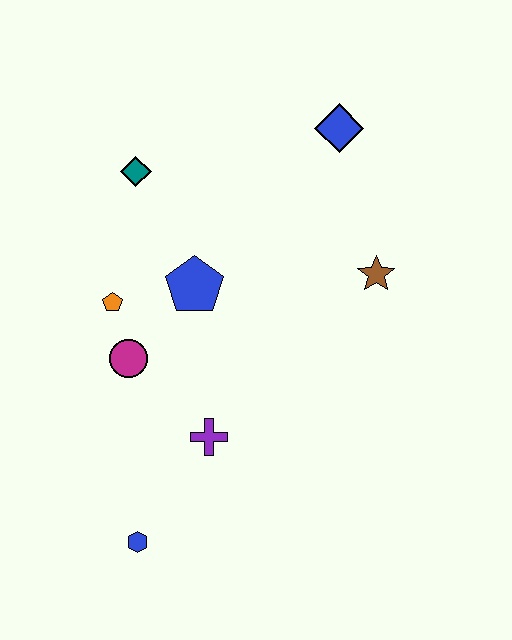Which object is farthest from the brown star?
The blue hexagon is farthest from the brown star.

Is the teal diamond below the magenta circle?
No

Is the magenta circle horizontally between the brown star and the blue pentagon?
No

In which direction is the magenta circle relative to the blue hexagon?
The magenta circle is above the blue hexagon.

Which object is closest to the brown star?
The blue diamond is closest to the brown star.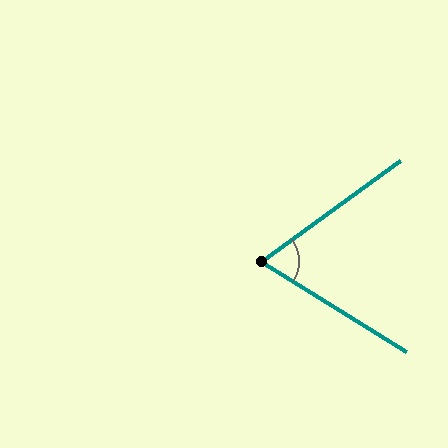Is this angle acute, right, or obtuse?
It is acute.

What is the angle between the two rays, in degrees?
Approximately 68 degrees.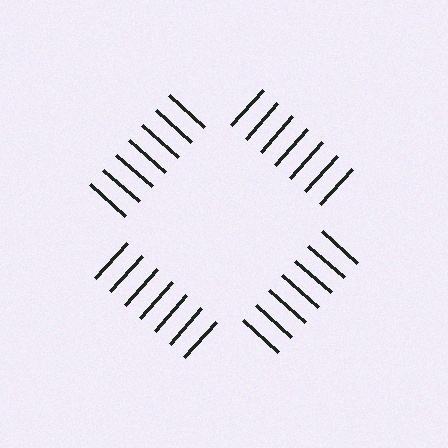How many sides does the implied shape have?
4 sides — the line-ends trace a square.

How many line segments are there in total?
28 — 7 along each of the 4 edges.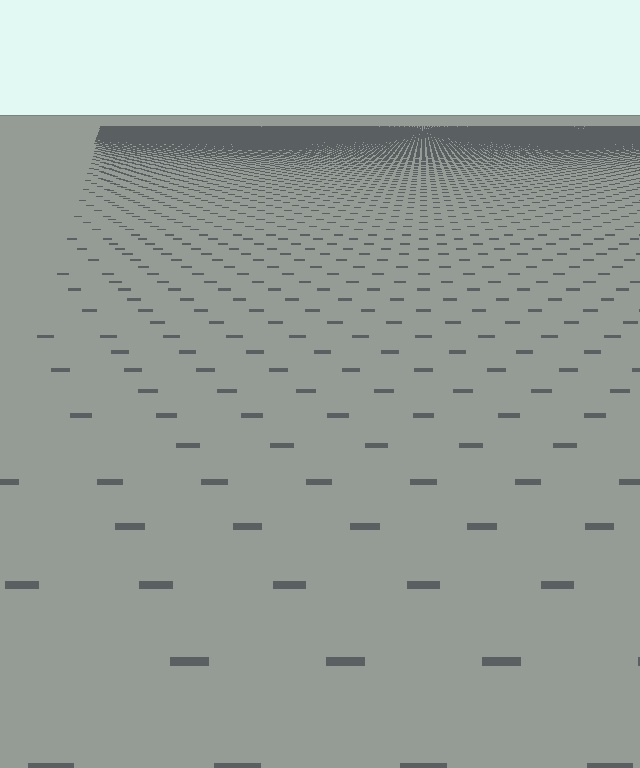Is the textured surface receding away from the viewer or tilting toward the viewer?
The surface is receding away from the viewer. Texture elements get smaller and denser toward the top.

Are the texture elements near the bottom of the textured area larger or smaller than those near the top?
Larger. Near the bottom, elements are closer to the viewer and appear at a bigger on-screen size.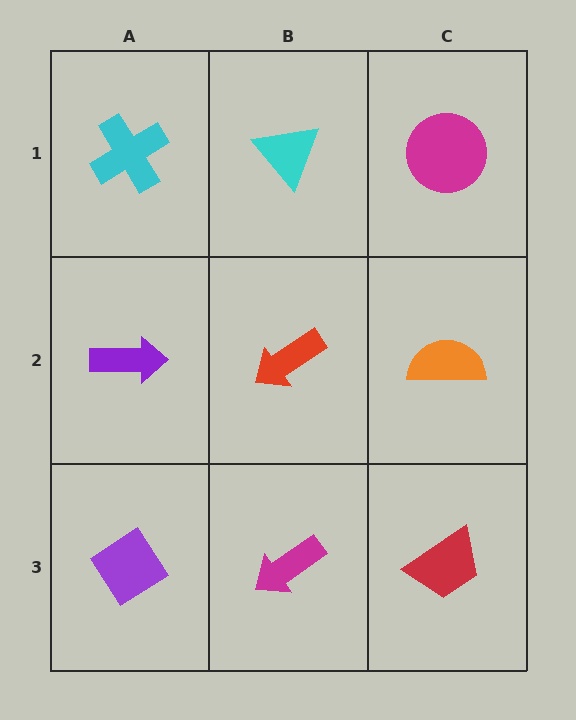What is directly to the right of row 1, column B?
A magenta circle.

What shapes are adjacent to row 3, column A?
A purple arrow (row 2, column A), a magenta arrow (row 3, column B).